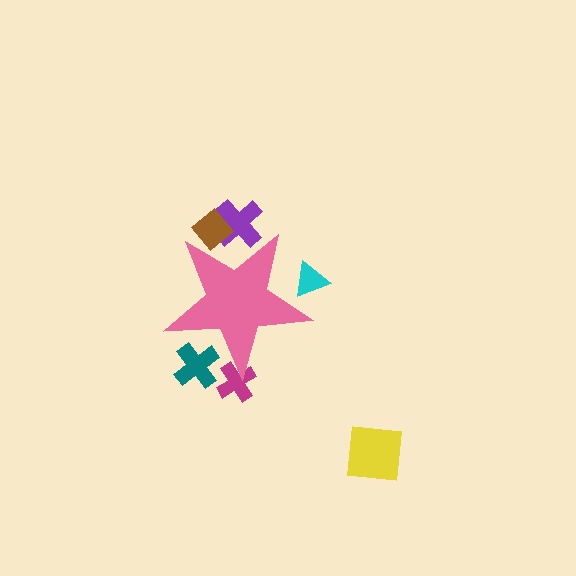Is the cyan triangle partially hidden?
Yes, the cyan triangle is partially hidden behind the pink star.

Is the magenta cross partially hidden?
Yes, the magenta cross is partially hidden behind the pink star.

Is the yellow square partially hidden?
No, the yellow square is fully visible.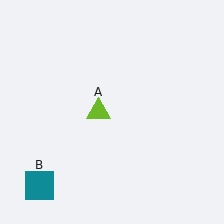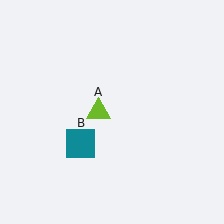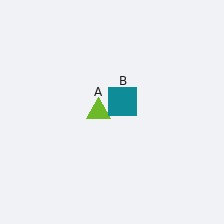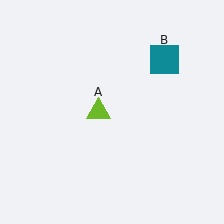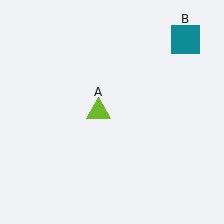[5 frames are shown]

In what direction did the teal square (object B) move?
The teal square (object B) moved up and to the right.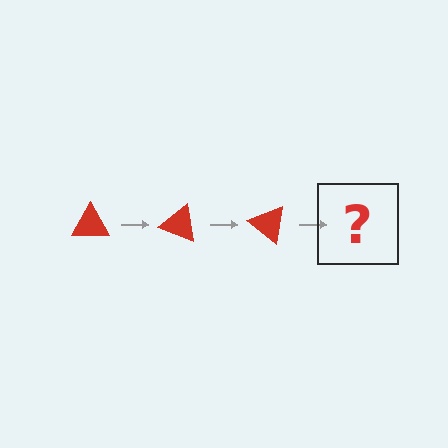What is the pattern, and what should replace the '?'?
The pattern is that the triangle rotates 20 degrees each step. The '?' should be a red triangle rotated 60 degrees.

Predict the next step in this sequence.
The next step is a red triangle rotated 60 degrees.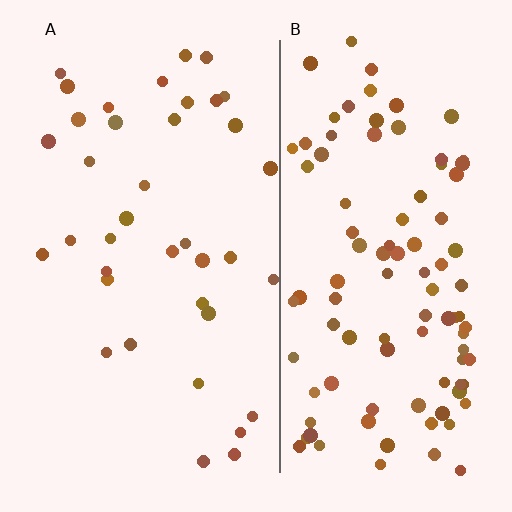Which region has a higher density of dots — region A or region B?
B (the right).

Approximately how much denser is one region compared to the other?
Approximately 2.6× — region B over region A.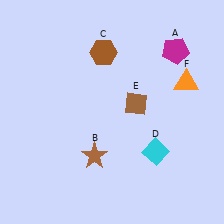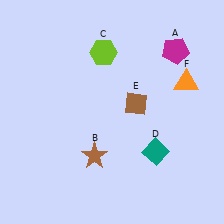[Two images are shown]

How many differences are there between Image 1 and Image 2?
There are 2 differences between the two images.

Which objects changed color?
C changed from brown to lime. D changed from cyan to teal.